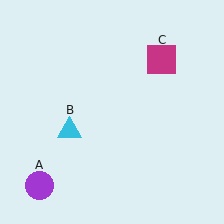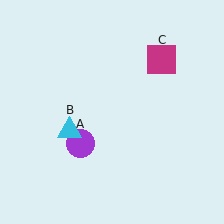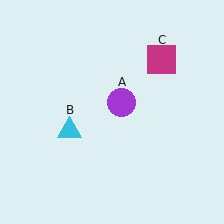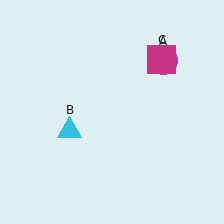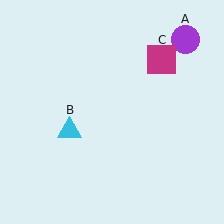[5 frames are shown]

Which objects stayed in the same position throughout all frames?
Cyan triangle (object B) and magenta square (object C) remained stationary.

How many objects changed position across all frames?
1 object changed position: purple circle (object A).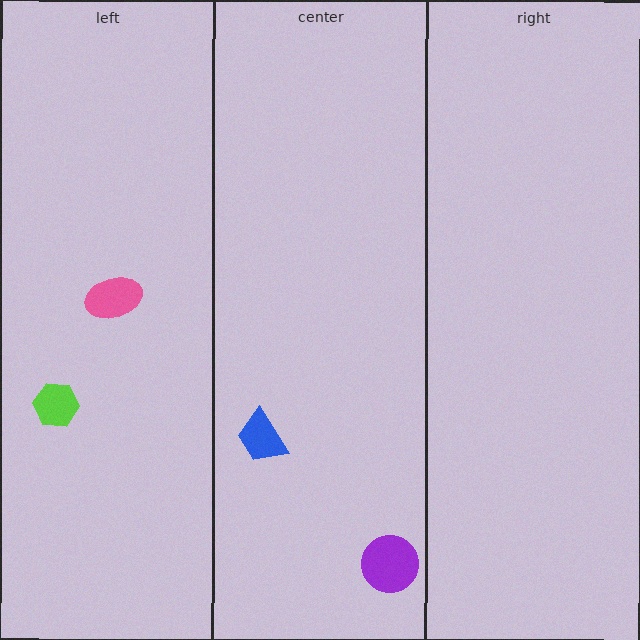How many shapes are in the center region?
2.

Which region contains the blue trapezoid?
The center region.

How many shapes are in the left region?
2.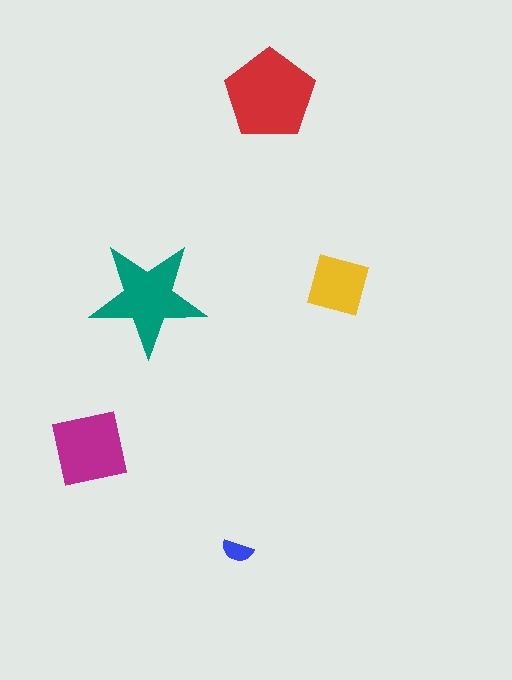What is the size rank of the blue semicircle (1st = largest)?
5th.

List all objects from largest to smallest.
The red pentagon, the teal star, the magenta square, the yellow square, the blue semicircle.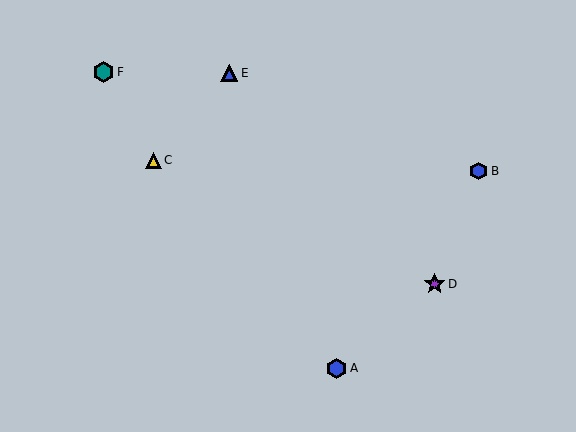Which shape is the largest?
The purple star (labeled D) is the largest.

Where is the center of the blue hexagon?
The center of the blue hexagon is at (336, 368).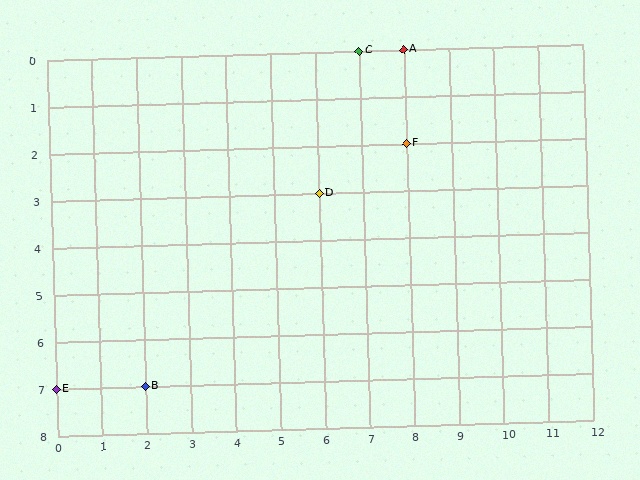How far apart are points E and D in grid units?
Points E and D are 6 columns and 4 rows apart (about 7.2 grid units diagonally).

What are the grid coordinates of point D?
Point D is at grid coordinates (6, 3).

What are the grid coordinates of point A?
Point A is at grid coordinates (8, 0).